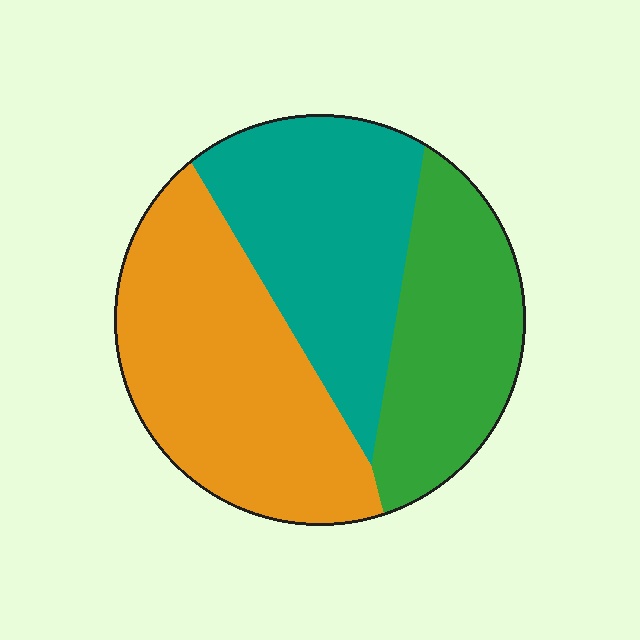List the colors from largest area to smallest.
From largest to smallest: orange, teal, green.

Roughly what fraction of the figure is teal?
Teal takes up between a quarter and a half of the figure.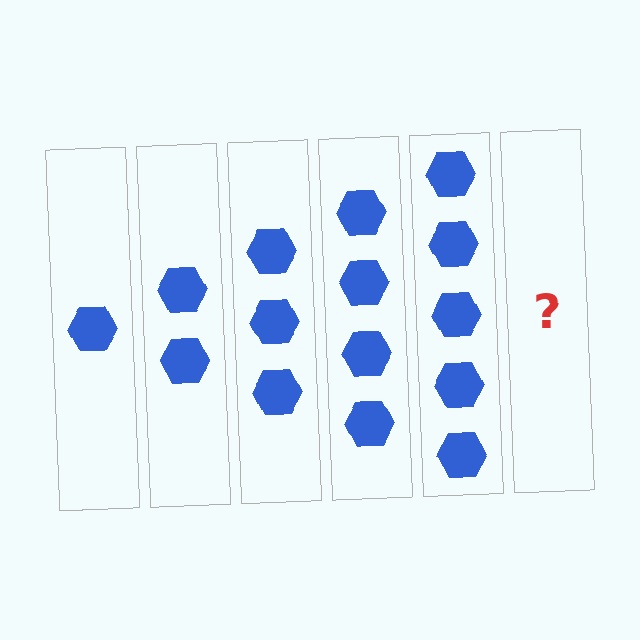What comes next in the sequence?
The next element should be 6 hexagons.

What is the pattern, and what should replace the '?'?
The pattern is that each step adds one more hexagon. The '?' should be 6 hexagons.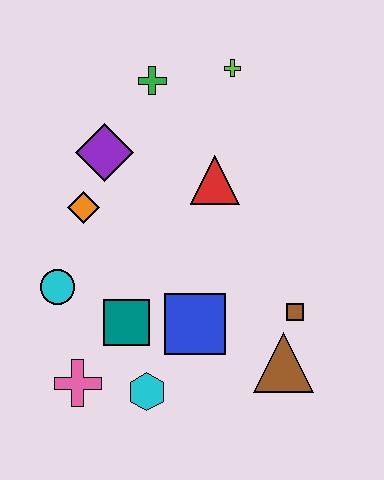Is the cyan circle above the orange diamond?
No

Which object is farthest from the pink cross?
The lime cross is farthest from the pink cross.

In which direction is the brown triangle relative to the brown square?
The brown triangle is below the brown square.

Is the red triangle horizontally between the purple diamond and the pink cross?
No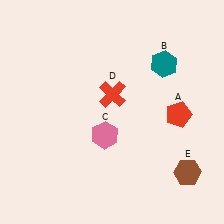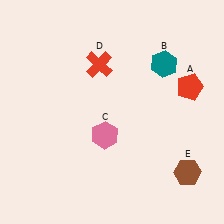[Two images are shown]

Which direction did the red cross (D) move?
The red cross (D) moved up.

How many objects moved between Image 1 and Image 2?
2 objects moved between the two images.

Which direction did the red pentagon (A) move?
The red pentagon (A) moved up.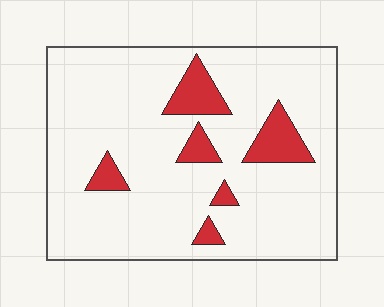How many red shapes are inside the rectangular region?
6.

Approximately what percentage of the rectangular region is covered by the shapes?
Approximately 10%.